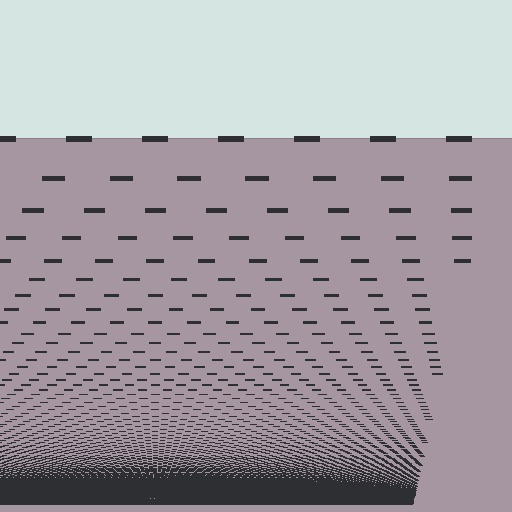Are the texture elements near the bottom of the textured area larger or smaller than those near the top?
Smaller. The gradient is inverted — elements near the bottom are smaller and denser.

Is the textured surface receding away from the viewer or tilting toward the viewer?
The surface appears to tilt toward the viewer. Texture elements get larger and sparser toward the top.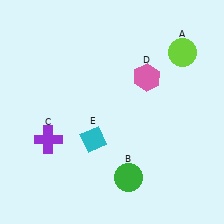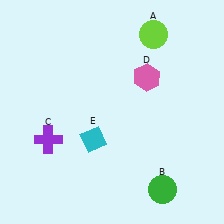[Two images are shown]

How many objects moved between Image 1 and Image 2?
2 objects moved between the two images.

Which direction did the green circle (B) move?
The green circle (B) moved right.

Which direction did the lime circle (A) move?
The lime circle (A) moved left.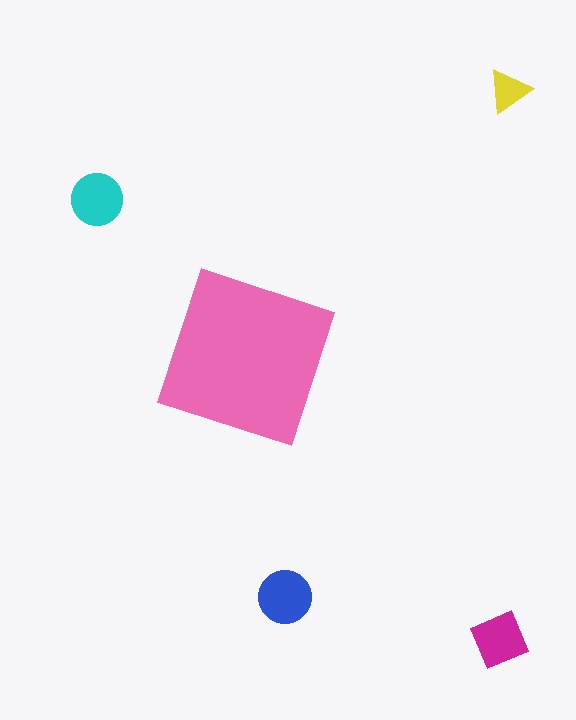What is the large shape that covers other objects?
A pink diamond.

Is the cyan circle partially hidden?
No, the cyan circle is fully visible.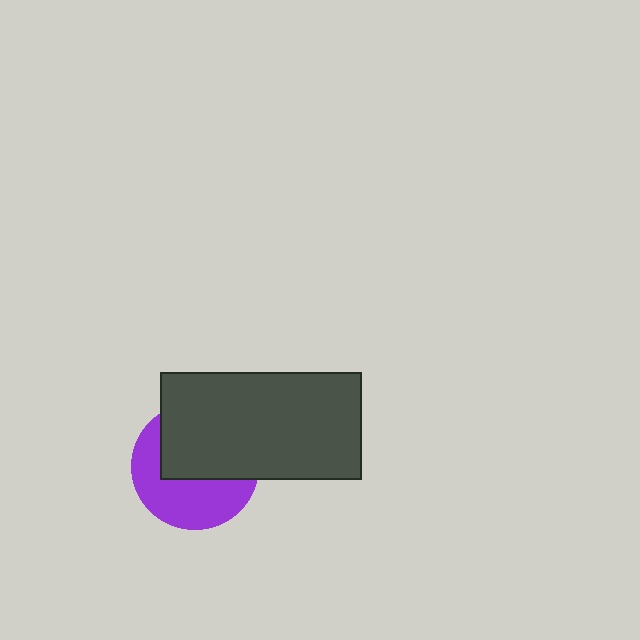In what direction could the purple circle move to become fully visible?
The purple circle could move down. That would shift it out from behind the dark gray rectangle entirely.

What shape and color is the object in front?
The object in front is a dark gray rectangle.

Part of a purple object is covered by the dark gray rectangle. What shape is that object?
It is a circle.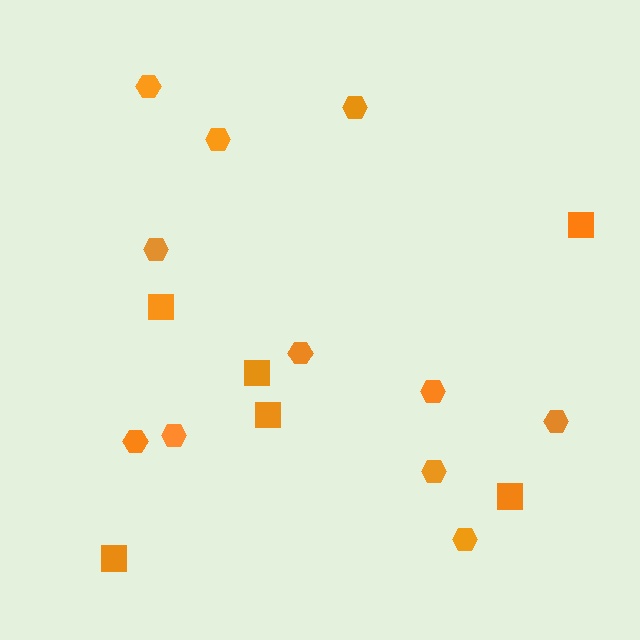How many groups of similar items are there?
There are 2 groups: one group of hexagons (11) and one group of squares (6).